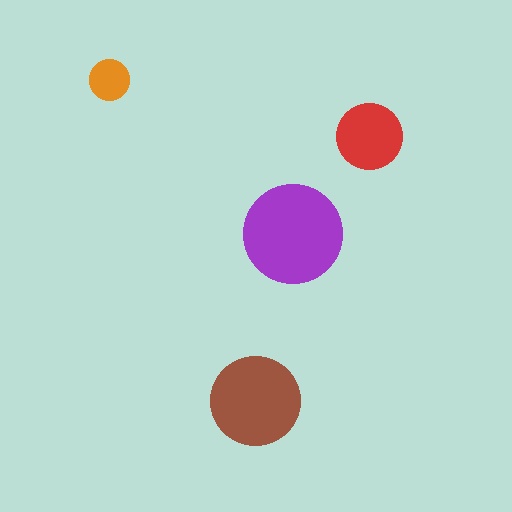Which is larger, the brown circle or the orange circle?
The brown one.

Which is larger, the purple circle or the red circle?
The purple one.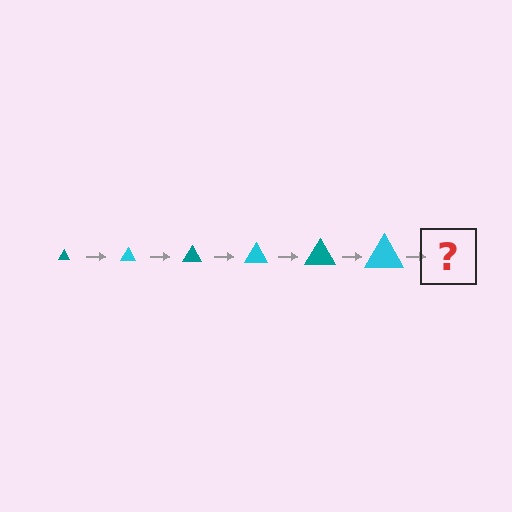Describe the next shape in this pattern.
It should be a teal triangle, larger than the previous one.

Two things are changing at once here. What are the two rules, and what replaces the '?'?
The two rules are that the triangle grows larger each step and the color cycles through teal and cyan. The '?' should be a teal triangle, larger than the previous one.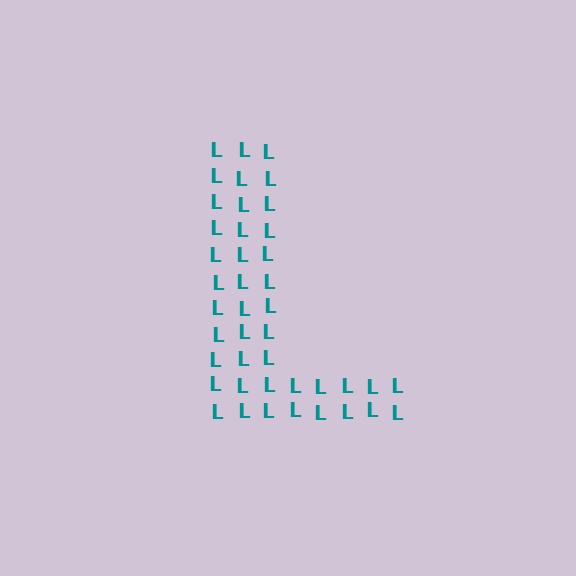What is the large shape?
The large shape is the letter L.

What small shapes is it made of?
It is made of small letter L's.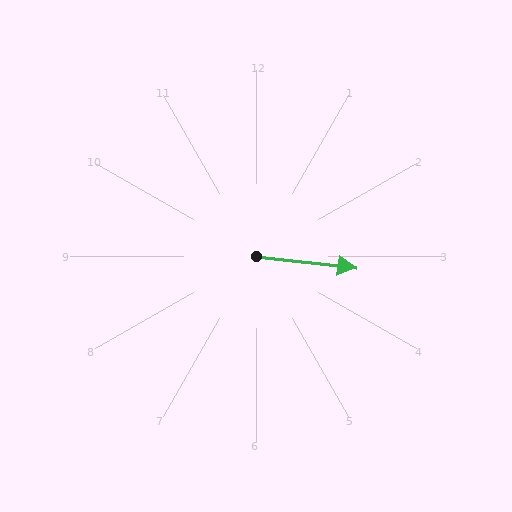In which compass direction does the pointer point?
East.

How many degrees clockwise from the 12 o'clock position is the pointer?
Approximately 97 degrees.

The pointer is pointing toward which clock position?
Roughly 3 o'clock.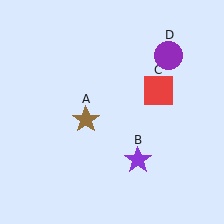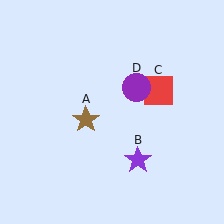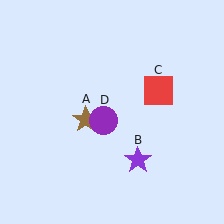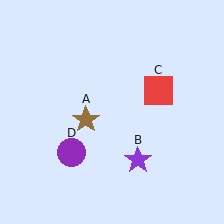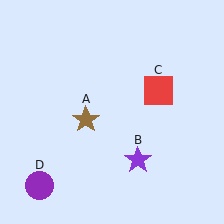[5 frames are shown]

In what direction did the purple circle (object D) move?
The purple circle (object D) moved down and to the left.